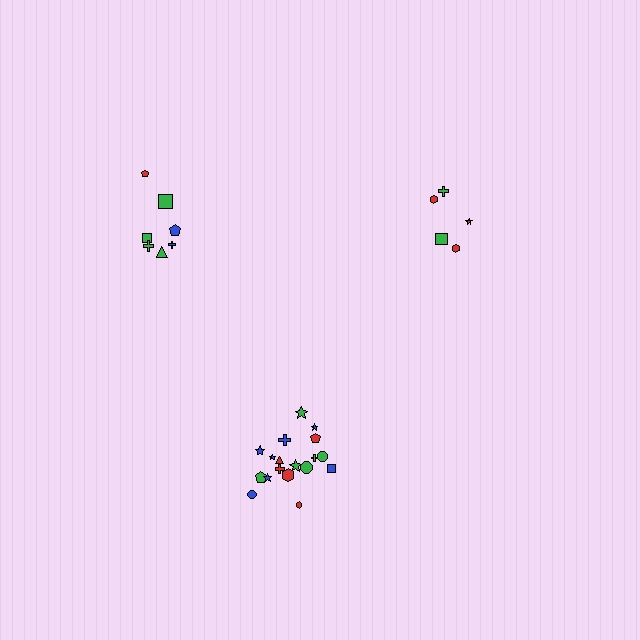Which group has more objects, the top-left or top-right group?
The top-left group.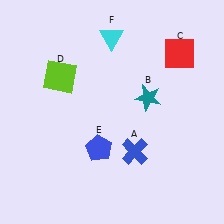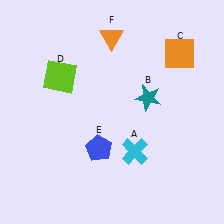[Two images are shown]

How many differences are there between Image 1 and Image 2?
There are 3 differences between the two images.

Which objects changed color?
A changed from blue to cyan. C changed from red to orange. F changed from cyan to orange.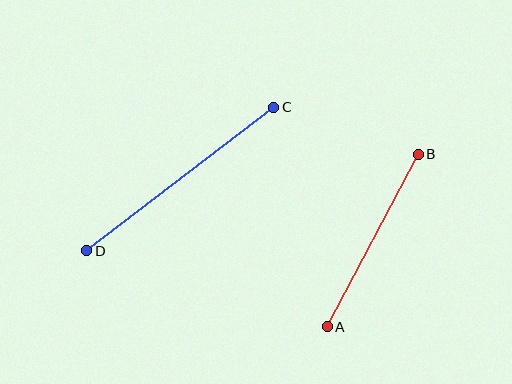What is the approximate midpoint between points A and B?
The midpoint is at approximately (373, 240) pixels.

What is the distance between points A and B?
The distance is approximately 195 pixels.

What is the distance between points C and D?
The distance is approximately 236 pixels.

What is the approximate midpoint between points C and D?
The midpoint is at approximately (180, 179) pixels.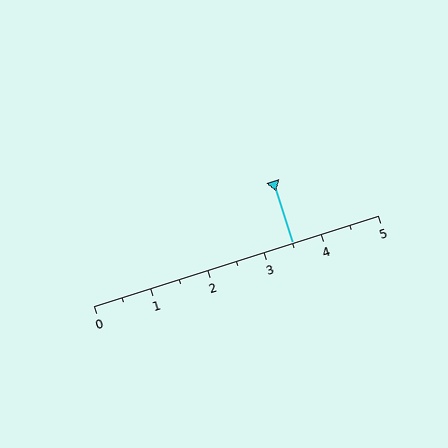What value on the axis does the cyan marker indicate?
The marker indicates approximately 3.5.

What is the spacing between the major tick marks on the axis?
The major ticks are spaced 1 apart.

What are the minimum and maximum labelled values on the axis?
The axis runs from 0 to 5.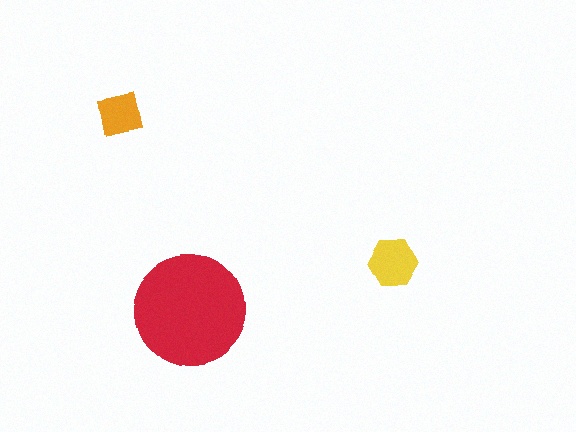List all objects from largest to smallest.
The red circle, the yellow hexagon, the orange square.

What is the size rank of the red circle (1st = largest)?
1st.